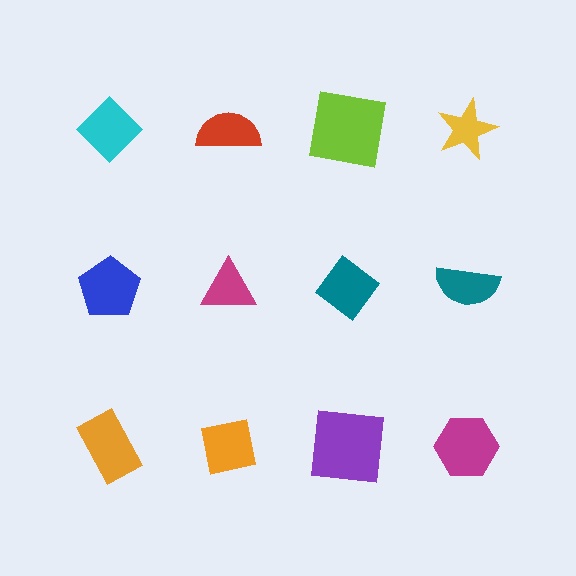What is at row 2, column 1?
A blue pentagon.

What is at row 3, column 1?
An orange rectangle.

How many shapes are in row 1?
4 shapes.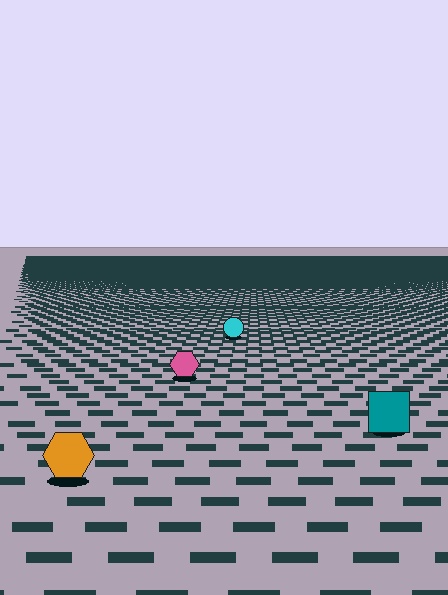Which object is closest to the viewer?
The orange hexagon is closest. The texture marks near it are larger and more spread out.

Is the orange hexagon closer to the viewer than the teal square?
Yes. The orange hexagon is closer — you can tell from the texture gradient: the ground texture is coarser near it.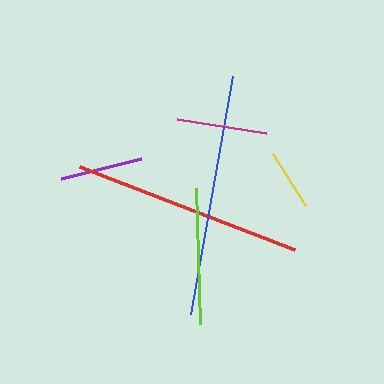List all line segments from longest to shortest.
From longest to shortest: blue, red, lime, magenta, purple, yellow.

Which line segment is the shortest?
The yellow line is the shortest at approximately 62 pixels.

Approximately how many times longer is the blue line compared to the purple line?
The blue line is approximately 2.9 times the length of the purple line.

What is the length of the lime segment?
The lime segment is approximately 137 pixels long.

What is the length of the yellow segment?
The yellow segment is approximately 62 pixels long.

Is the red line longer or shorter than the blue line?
The blue line is longer than the red line.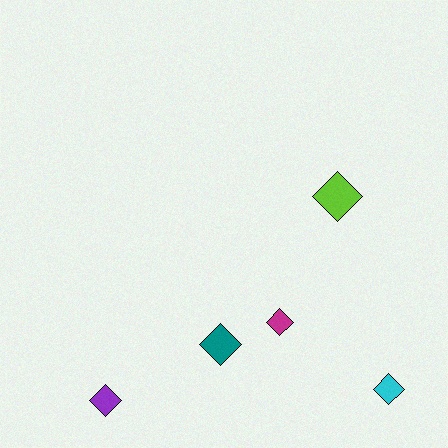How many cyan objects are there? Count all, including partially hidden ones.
There is 1 cyan object.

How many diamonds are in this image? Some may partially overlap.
There are 5 diamonds.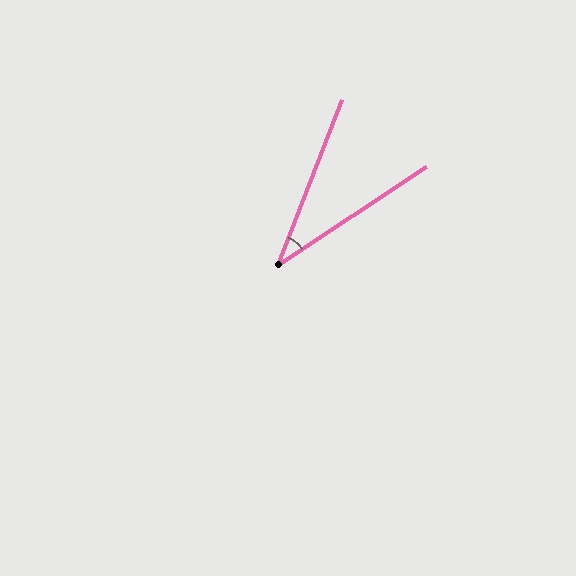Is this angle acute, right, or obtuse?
It is acute.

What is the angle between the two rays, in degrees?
Approximately 35 degrees.